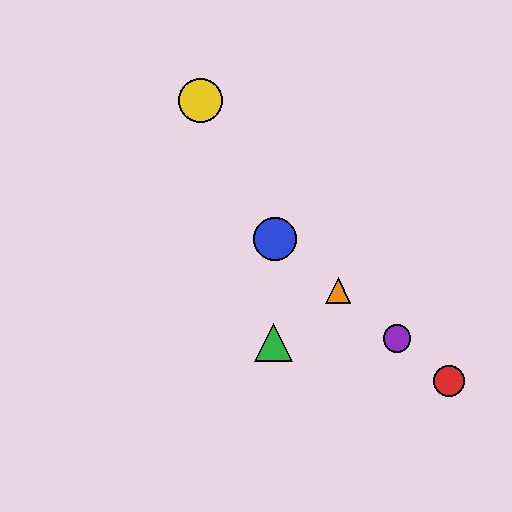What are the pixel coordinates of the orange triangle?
The orange triangle is at (338, 291).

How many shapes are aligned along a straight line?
4 shapes (the red circle, the blue circle, the purple circle, the orange triangle) are aligned along a straight line.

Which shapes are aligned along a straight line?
The red circle, the blue circle, the purple circle, the orange triangle are aligned along a straight line.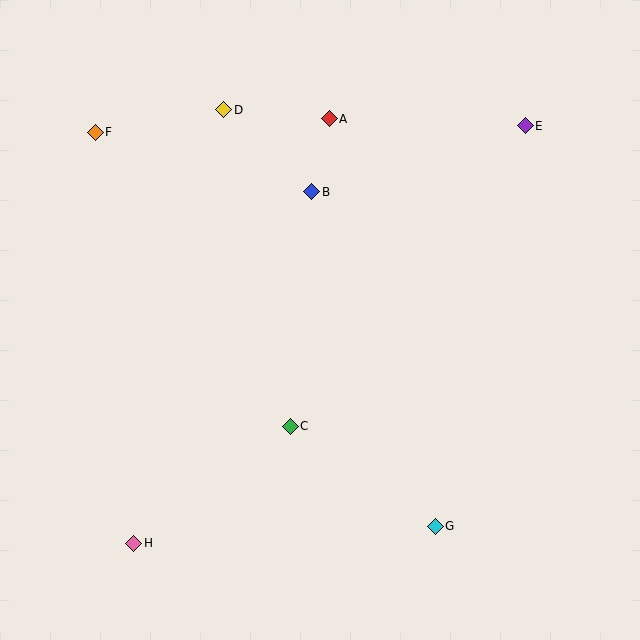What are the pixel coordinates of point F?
Point F is at (95, 132).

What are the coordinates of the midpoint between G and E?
The midpoint between G and E is at (480, 326).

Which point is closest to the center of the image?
Point C at (290, 426) is closest to the center.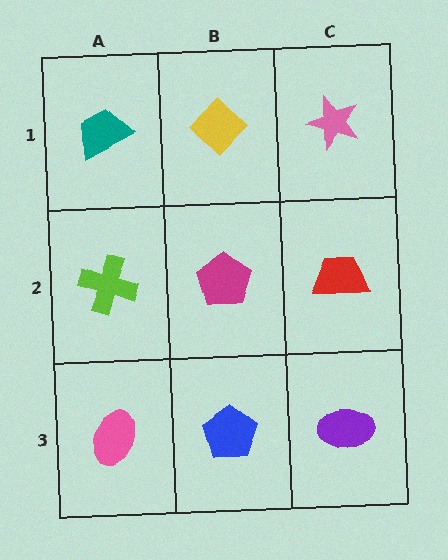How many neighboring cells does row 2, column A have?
3.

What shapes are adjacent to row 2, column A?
A teal trapezoid (row 1, column A), a pink ellipse (row 3, column A), a magenta pentagon (row 2, column B).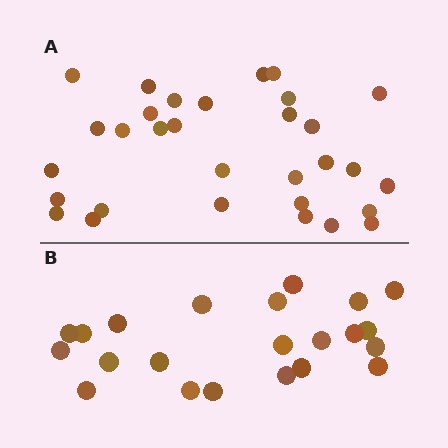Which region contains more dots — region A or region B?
Region A (the top region) has more dots.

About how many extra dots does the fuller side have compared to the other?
Region A has roughly 8 or so more dots than region B.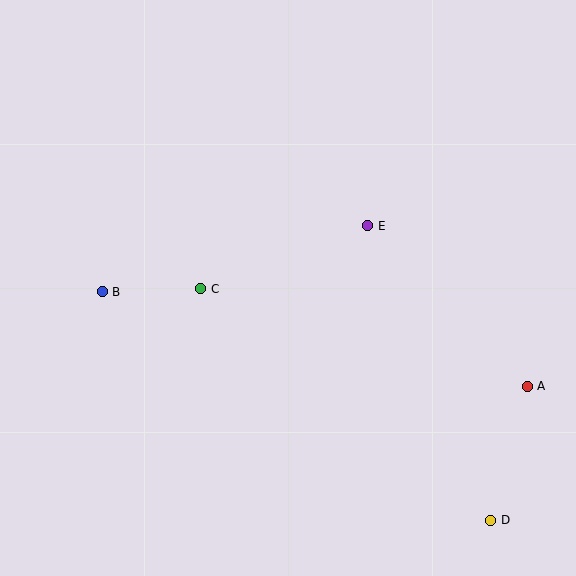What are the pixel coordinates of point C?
Point C is at (201, 289).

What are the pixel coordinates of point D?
Point D is at (491, 520).